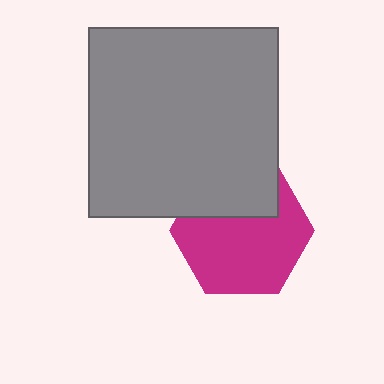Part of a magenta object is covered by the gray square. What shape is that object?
It is a hexagon.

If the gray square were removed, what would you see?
You would see the complete magenta hexagon.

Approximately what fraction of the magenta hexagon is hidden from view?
Roughly 32% of the magenta hexagon is hidden behind the gray square.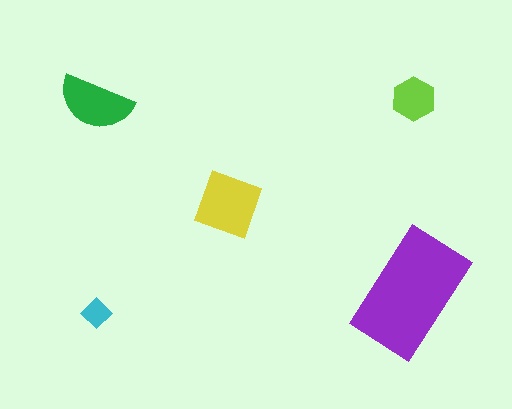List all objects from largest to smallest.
The purple rectangle, the yellow square, the green semicircle, the lime hexagon, the cyan diamond.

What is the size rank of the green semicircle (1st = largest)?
3rd.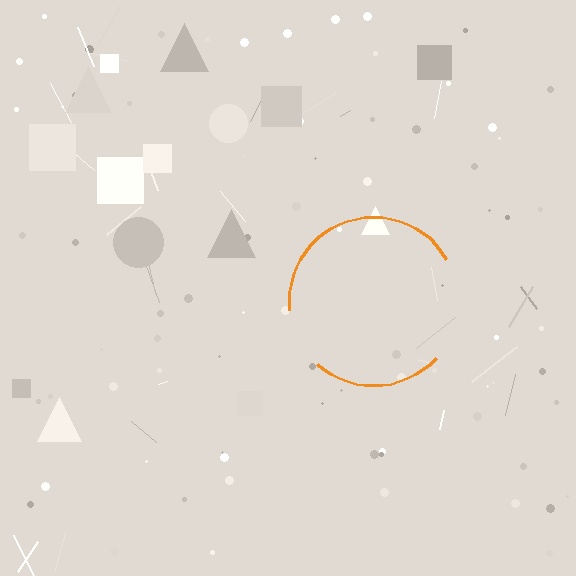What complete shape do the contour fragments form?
The contour fragments form a circle.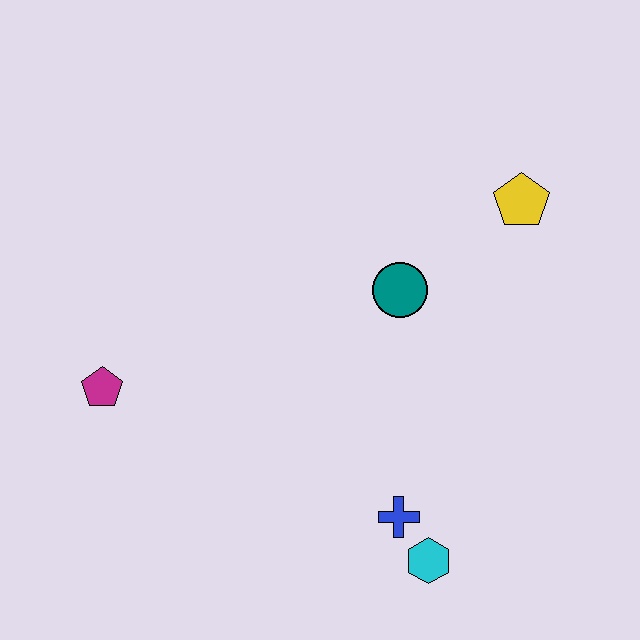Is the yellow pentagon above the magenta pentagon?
Yes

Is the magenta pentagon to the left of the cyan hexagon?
Yes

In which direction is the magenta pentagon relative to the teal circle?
The magenta pentagon is to the left of the teal circle.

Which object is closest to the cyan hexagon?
The blue cross is closest to the cyan hexagon.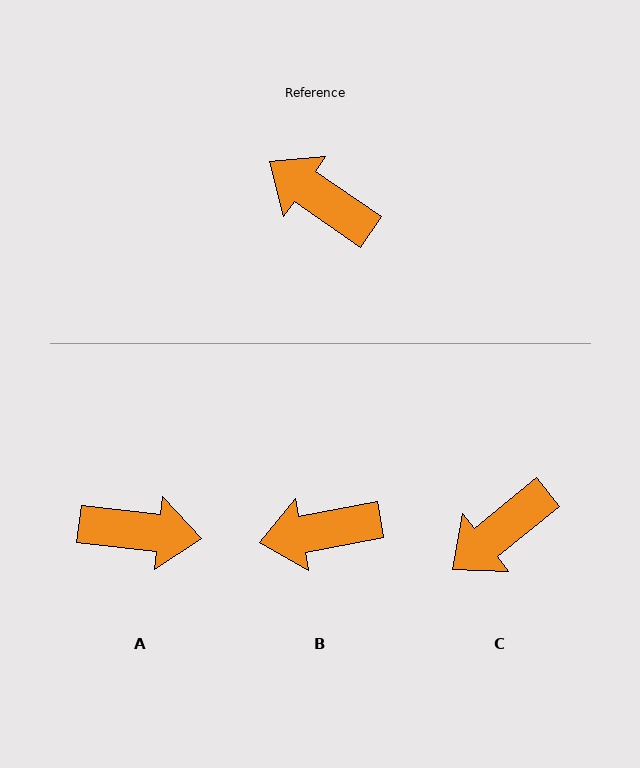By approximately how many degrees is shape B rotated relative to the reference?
Approximately 45 degrees counter-clockwise.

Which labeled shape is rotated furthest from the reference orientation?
A, about 152 degrees away.